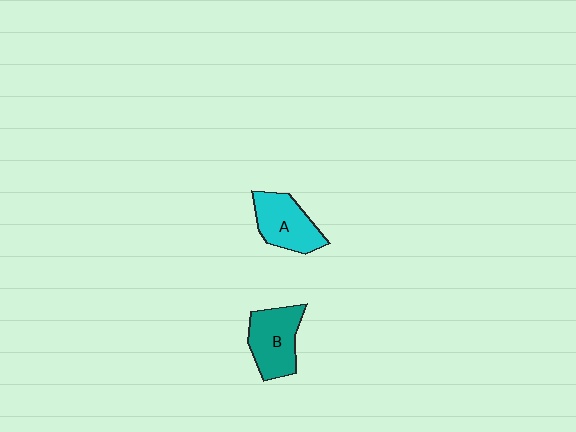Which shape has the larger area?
Shape B (teal).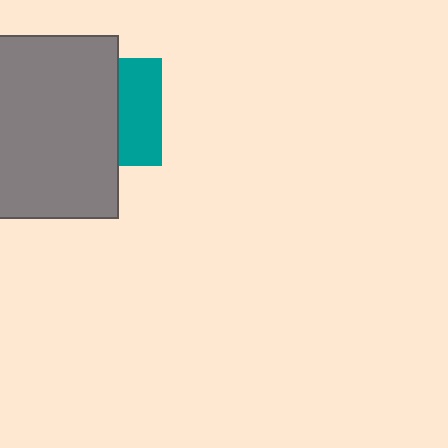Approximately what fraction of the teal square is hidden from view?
Roughly 61% of the teal square is hidden behind the gray rectangle.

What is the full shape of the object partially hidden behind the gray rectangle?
The partially hidden object is a teal square.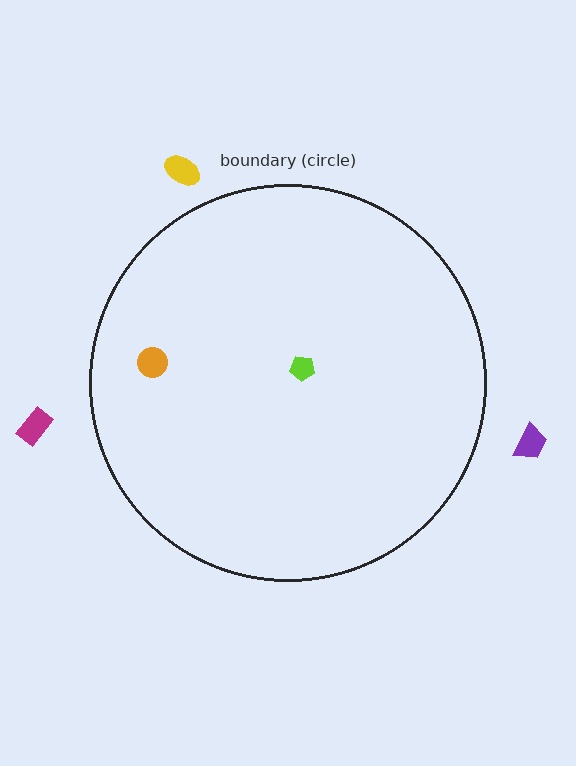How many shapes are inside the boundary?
2 inside, 3 outside.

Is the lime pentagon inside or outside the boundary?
Inside.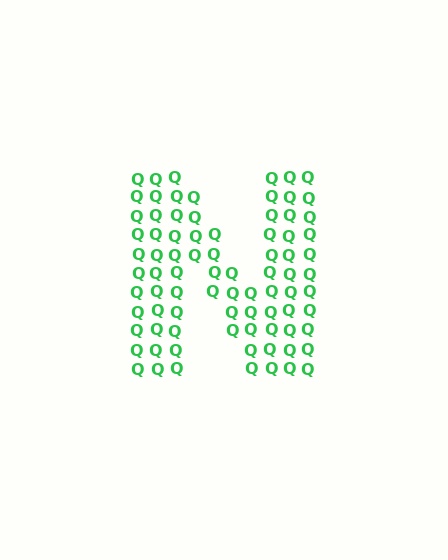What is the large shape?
The large shape is the letter N.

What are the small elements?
The small elements are letter Q's.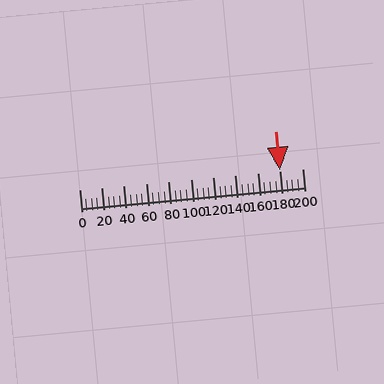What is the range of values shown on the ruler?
The ruler shows values from 0 to 200.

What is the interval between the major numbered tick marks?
The major tick marks are spaced 20 units apart.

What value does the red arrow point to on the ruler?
The red arrow points to approximately 180.